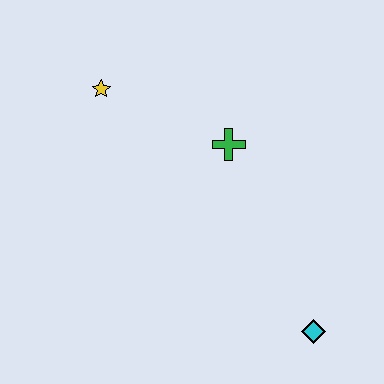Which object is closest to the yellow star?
The green cross is closest to the yellow star.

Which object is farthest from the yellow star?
The cyan diamond is farthest from the yellow star.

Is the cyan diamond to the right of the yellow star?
Yes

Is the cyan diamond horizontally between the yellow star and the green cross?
No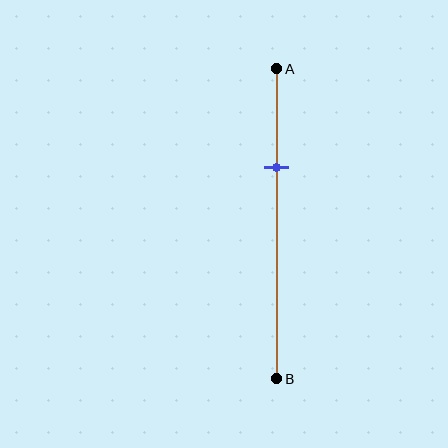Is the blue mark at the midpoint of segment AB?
No, the mark is at about 30% from A, not at the 50% midpoint.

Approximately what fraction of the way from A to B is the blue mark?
The blue mark is approximately 30% of the way from A to B.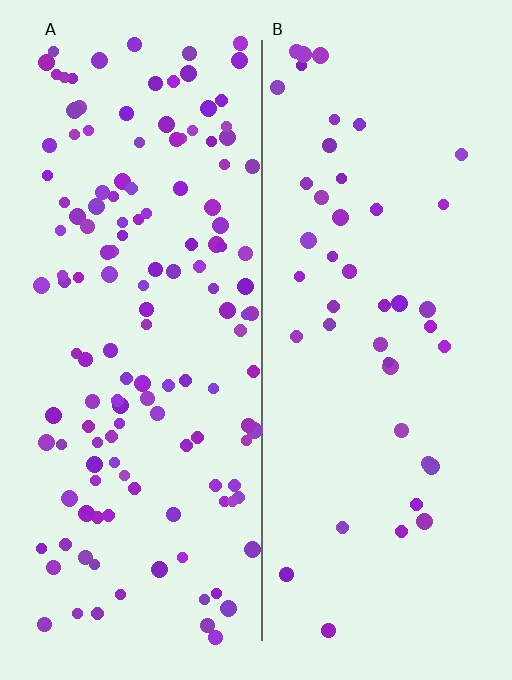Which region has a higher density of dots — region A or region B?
A (the left).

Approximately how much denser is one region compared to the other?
Approximately 3.1× — region A over region B.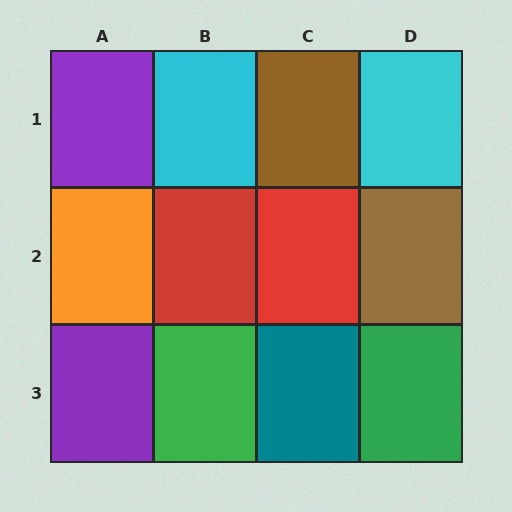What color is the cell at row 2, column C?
Red.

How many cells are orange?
1 cell is orange.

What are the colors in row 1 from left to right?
Purple, cyan, brown, cyan.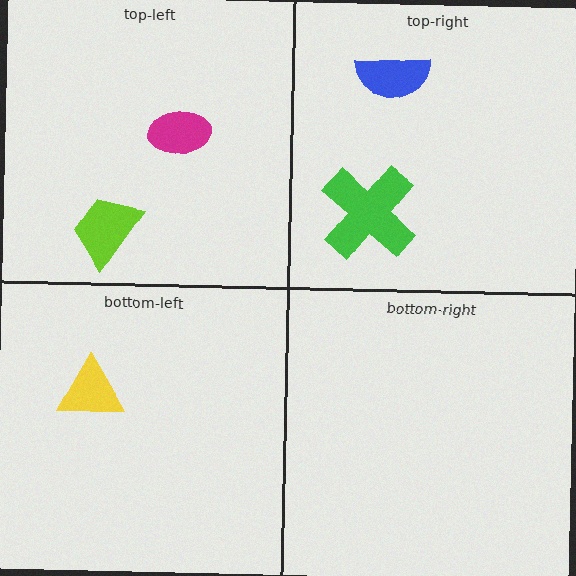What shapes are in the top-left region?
The magenta ellipse, the lime trapezoid.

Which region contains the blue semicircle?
The top-right region.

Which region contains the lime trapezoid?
The top-left region.